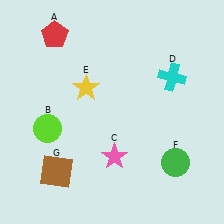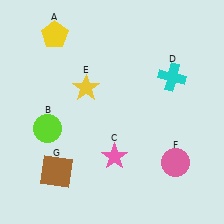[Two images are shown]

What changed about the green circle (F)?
In Image 1, F is green. In Image 2, it changed to pink.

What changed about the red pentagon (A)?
In Image 1, A is red. In Image 2, it changed to yellow.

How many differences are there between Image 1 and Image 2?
There are 2 differences between the two images.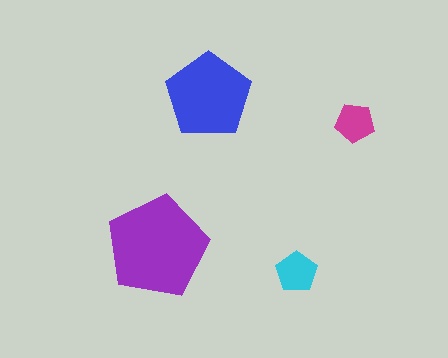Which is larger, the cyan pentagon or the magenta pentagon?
The cyan one.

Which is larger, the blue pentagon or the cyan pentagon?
The blue one.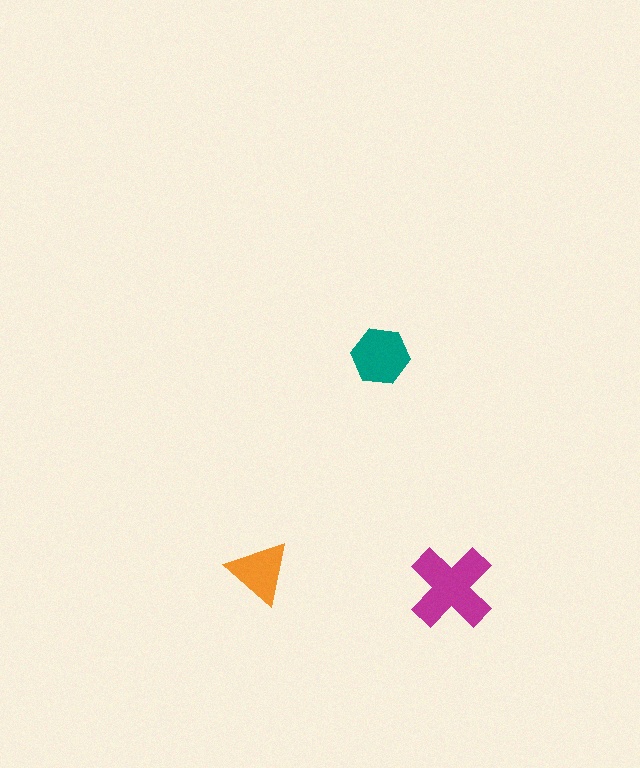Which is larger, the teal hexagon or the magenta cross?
The magenta cross.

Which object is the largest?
The magenta cross.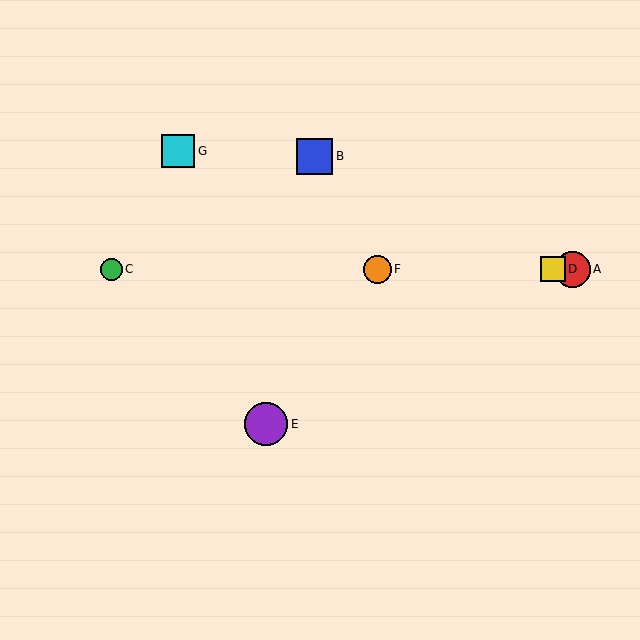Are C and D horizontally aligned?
Yes, both are at y≈269.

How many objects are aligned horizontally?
4 objects (A, C, D, F) are aligned horizontally.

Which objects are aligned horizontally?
Objects A, C, D, F are aligned horizontally.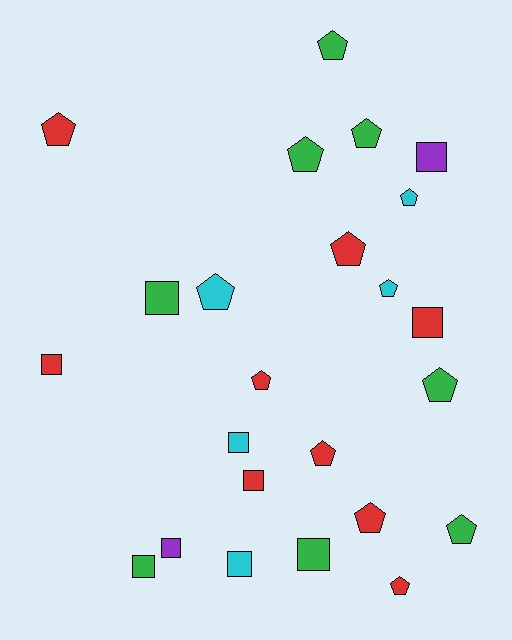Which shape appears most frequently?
Pentagon, with 14 objects.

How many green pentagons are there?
There are 5 green pentagons.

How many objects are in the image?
There are 24 objects.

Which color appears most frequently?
Red, with 9 objects.